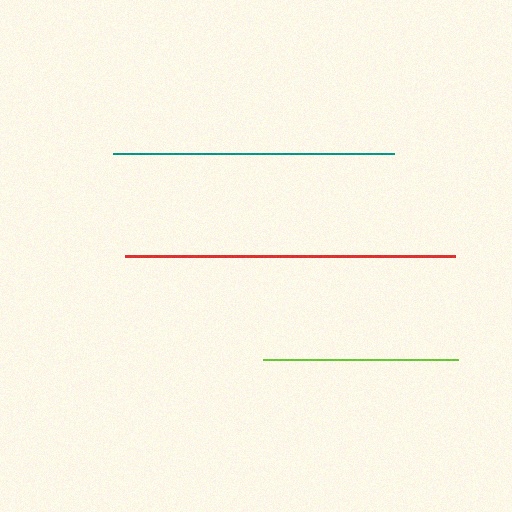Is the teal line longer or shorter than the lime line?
The teal line is longer than the lime line.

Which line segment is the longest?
The red line is the longest at approximately 331 pixels.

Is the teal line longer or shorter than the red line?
The red line is longer than the teal line.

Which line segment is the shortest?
The lime line is the shortest at approximately 195 pixels.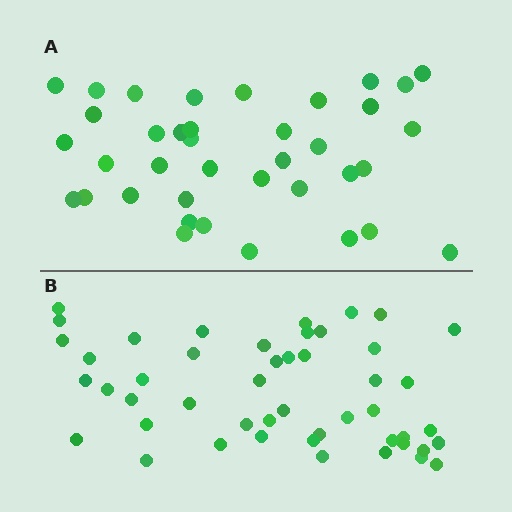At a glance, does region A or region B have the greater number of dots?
Region B (the bottom region) has more dots.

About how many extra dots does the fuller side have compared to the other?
Region B has roughly 10 or so more dots than region A.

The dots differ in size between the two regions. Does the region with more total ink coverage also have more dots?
No. Region A has more total ink coverage because its dots are larger, but region B actually contains more individual dots. Total area can be misleading — the number of items is what matters here.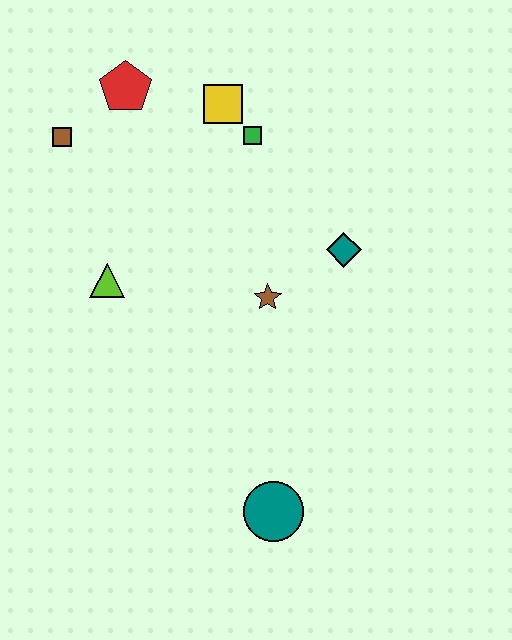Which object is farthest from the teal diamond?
The brown square is farthest from the teal diamond.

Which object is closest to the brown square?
The red pentagon is closest to the brown square.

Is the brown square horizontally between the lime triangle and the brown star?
No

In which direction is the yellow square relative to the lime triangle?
The yellow square is above the lime triangle.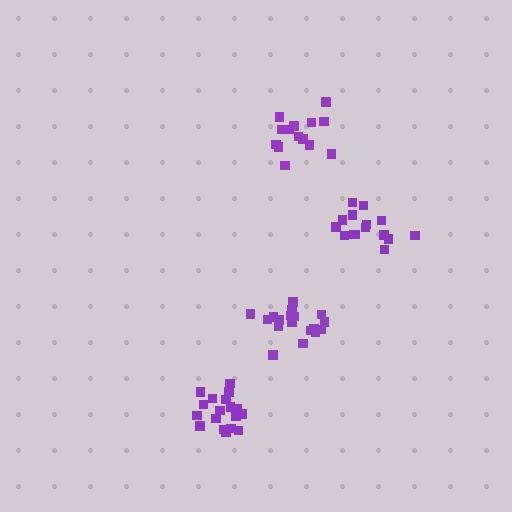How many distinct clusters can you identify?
There are 4 distinct clusters.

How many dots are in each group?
Group 1: 18 dots, Group 2: 14 dots, Group 3: 18 dots, Group 4: 15 dots (65 total).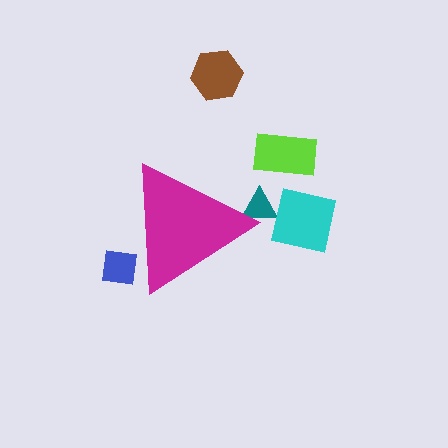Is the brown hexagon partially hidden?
No, the brown hexagon is fully visible.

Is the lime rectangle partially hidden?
No, the lime rectangle is fully visible.